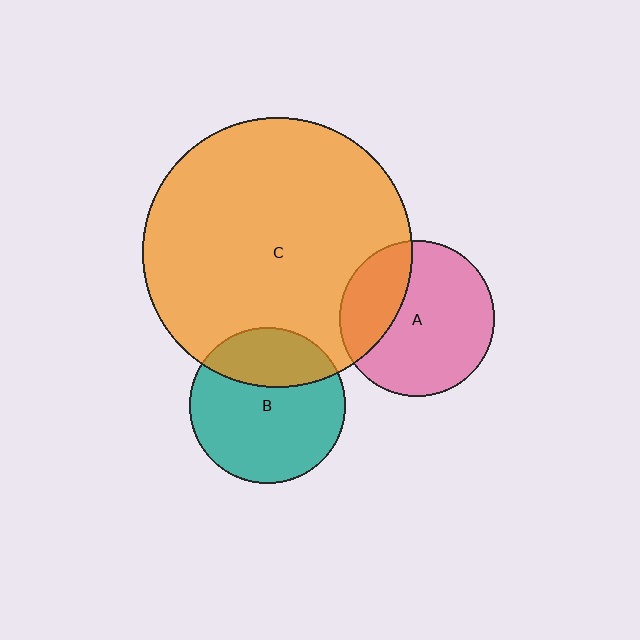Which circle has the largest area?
Circle C (orange).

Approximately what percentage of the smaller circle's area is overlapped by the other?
Approximately 30%.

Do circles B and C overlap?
Yes.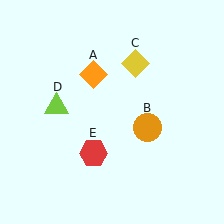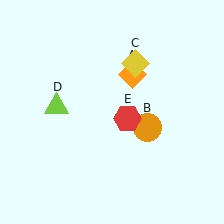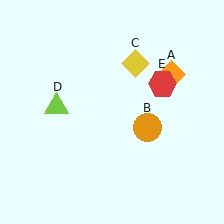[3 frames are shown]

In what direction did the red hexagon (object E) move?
The red hexagon (object E) moved up and to the right.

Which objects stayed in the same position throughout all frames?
Orange circle (object B) and yellow diamond (object C) and lime triangle (object D) remained stationary.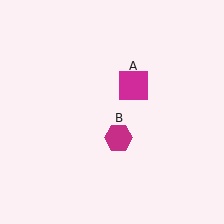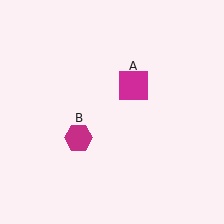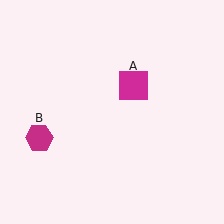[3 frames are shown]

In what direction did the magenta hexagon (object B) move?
The magenta hexagon (object B) moved left.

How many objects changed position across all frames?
1 object changed position: magenta hexagon (object B).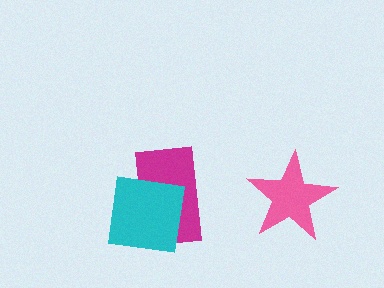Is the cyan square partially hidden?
No, no other shape covers it.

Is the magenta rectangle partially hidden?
Yes, it is partially covered by another shape.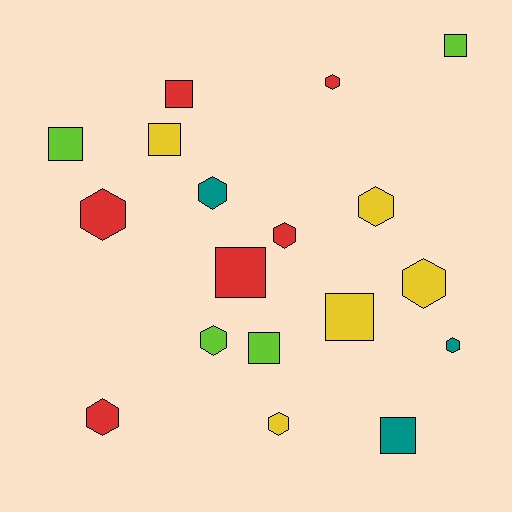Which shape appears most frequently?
Hexagon, with 10 objects.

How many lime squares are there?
There are 3 lime squares.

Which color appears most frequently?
Red, with 6 objects.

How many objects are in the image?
There are 18 objects.